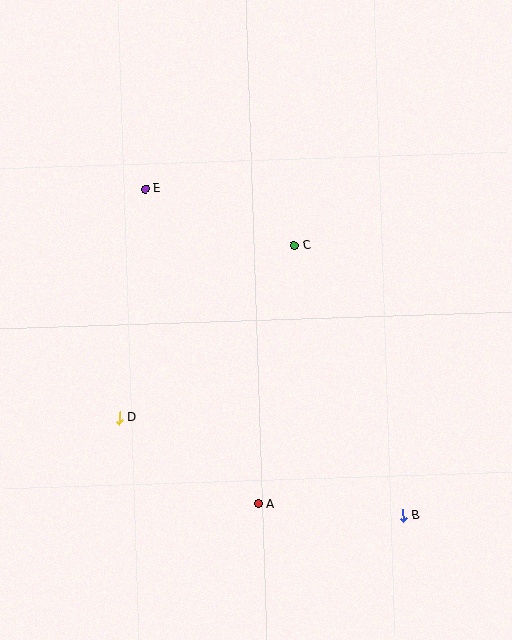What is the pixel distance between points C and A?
The distance between C and A is 261 pixels.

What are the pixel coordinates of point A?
Point A is at (258, 504).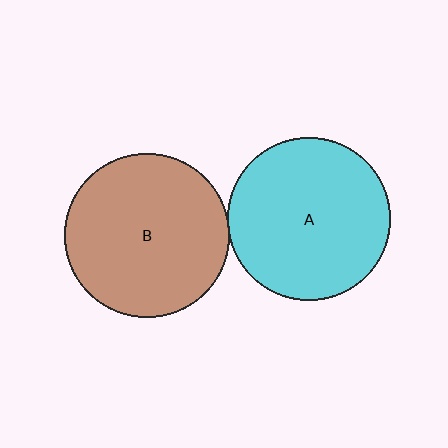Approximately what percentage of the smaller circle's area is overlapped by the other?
Approximately 5%.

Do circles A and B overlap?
Yes.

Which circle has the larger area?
Circle B (brown).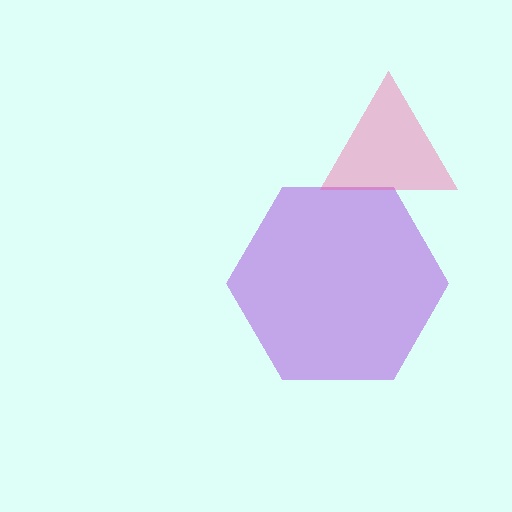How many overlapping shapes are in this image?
There are 2 overlapping shapes in the image.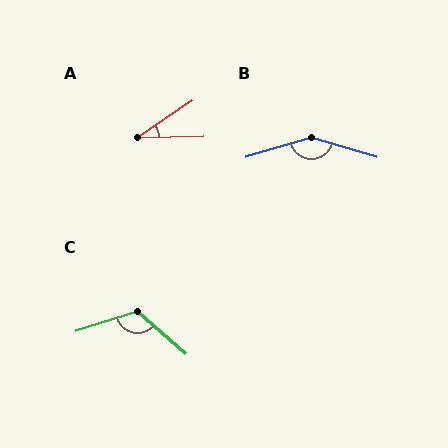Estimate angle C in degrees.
Approximately 121 degrees.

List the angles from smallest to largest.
A (33°), C (121°), B (147°).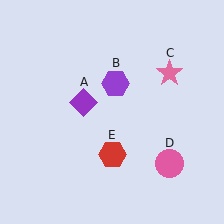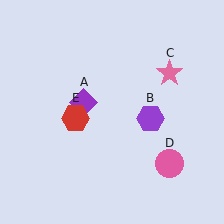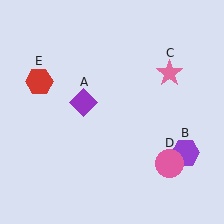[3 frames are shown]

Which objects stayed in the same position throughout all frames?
Purple diamond (object A) and pink star (object C) and pink circle (object D) remained stationary.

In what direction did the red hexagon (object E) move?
The red hexagon (object E) moved up and to the left.